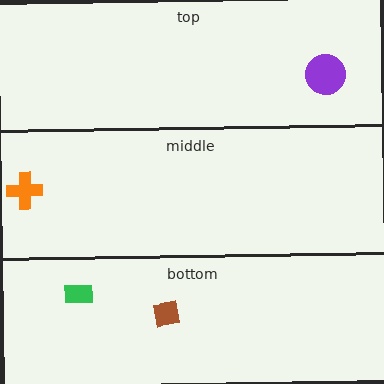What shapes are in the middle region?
The orange cross.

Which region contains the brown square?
The bottom region.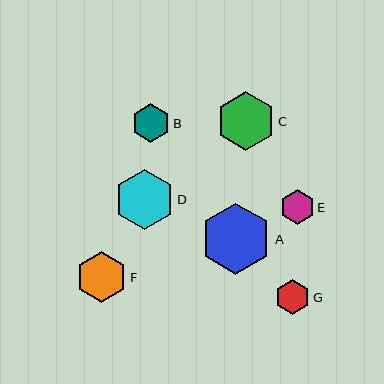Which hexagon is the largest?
Hexagon A is the largest with a size of approximately 71 pixels.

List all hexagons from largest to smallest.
From largest to smallest: A, D, C, F, B, G, E.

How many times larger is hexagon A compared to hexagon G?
Hexagon A is approximately 2.0 times the size of hexagon G.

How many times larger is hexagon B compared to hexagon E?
Hexagon B is approximately 1.1 times the size of hexagon E.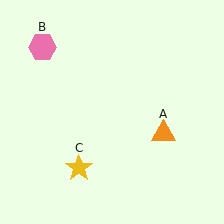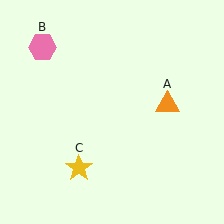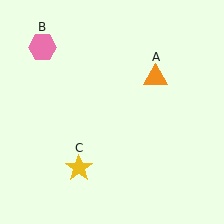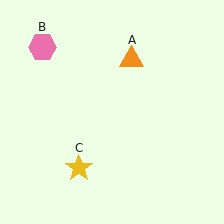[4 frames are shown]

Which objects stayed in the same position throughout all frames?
Pink hexagon (object B) and yellow star (object C) remained stationary.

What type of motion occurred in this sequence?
The orange triangle (object A) rotated counterclockwise around the center of the scene.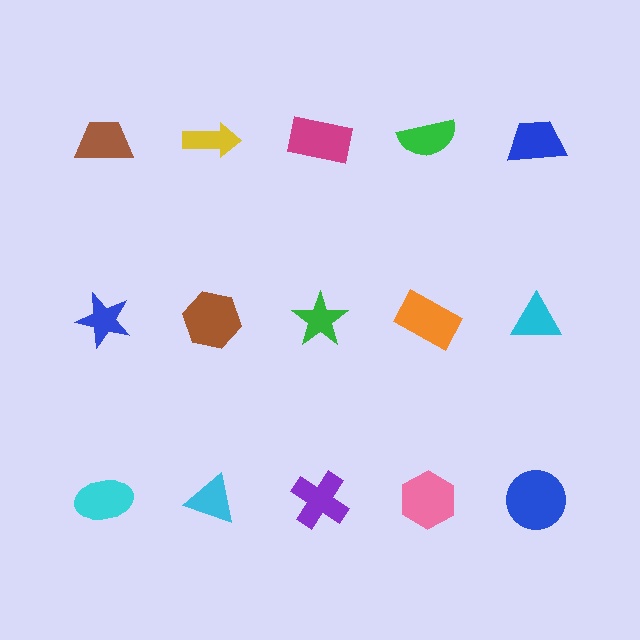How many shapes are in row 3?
5 shapes.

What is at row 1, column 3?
A magenta rectangle.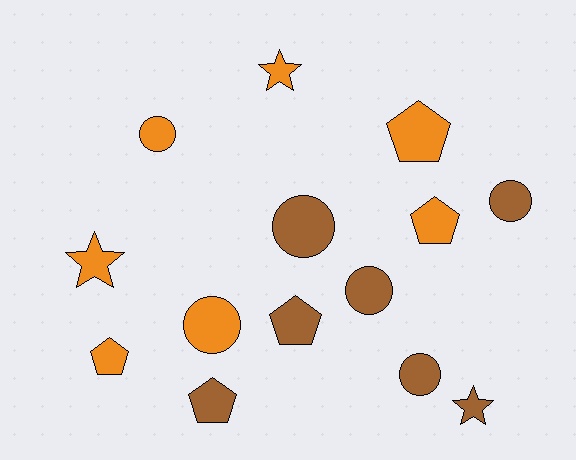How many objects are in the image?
There are 14 objects.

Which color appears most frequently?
Brown, with 7 objects.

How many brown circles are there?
There are 4 brown circles.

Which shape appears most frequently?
Circle, with 6 objects.